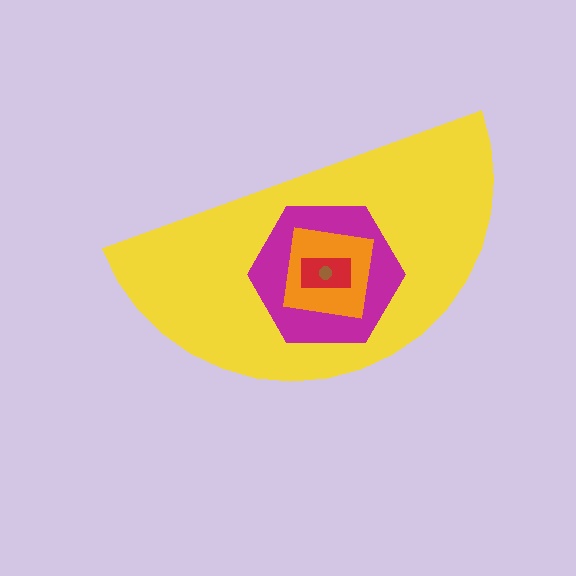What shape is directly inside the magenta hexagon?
The orange square.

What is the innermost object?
The brown circle.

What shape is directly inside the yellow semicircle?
The magenta hexagon.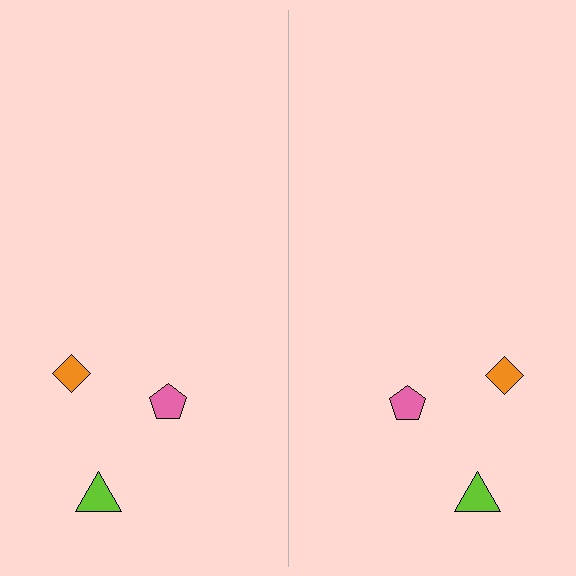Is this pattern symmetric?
Yes, this pattern has bilateral (reflection) symmetry.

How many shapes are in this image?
There are 6 shapes in this image.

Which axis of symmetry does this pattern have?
The pattern has a vertical axis of symmetry running through the center of the image.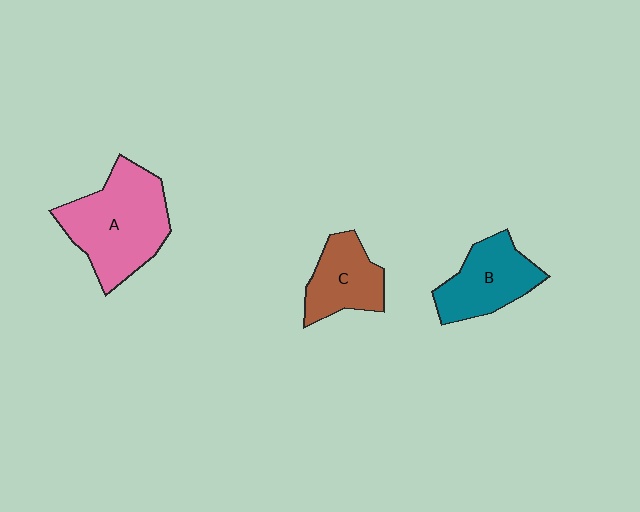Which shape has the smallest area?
Shape C (brown).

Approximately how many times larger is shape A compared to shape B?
Approximately 1.5 times.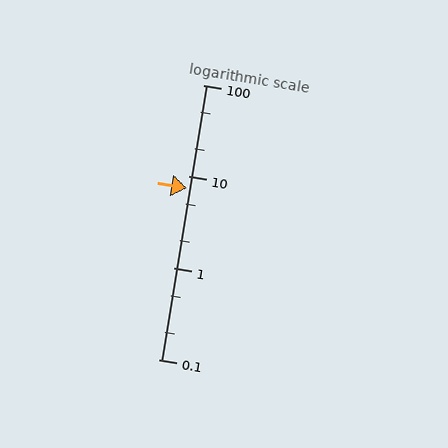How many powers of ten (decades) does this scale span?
The scale spans 3 decades, from 0.1 to 100.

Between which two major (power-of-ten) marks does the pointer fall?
The pointer is between 1 and 10.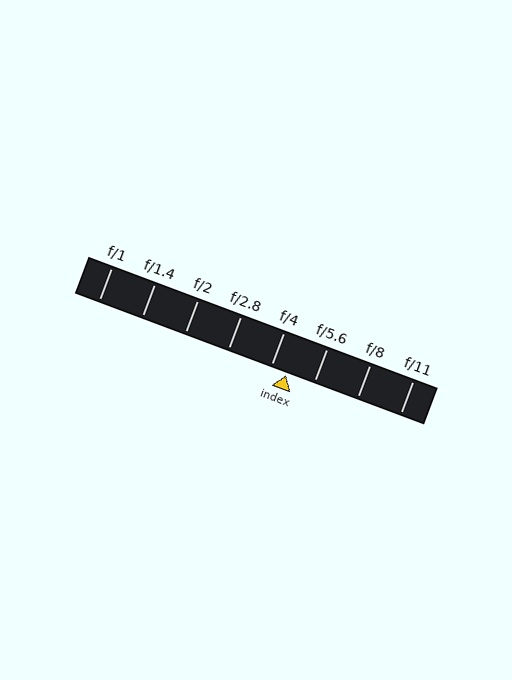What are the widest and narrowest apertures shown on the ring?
The widest aperture shown is f/1 and the narrowest is f/11.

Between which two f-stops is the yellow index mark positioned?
The index mark is between f/4 and f/5.6.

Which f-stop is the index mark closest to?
The index mark is closest to f/4.